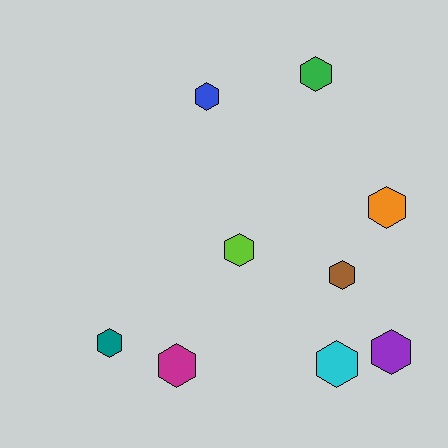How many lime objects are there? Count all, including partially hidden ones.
There is 1 lime object.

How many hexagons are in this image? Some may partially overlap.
There are 9 hexagons.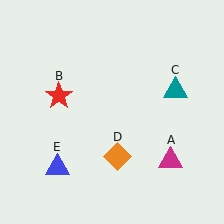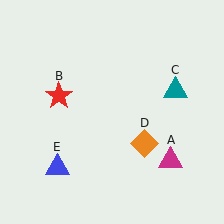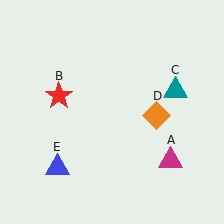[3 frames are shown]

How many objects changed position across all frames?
1 object changed position: orange diamond (object D).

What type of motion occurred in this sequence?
The orange diamond (object D) rotated counterclockwise around the center of the scene.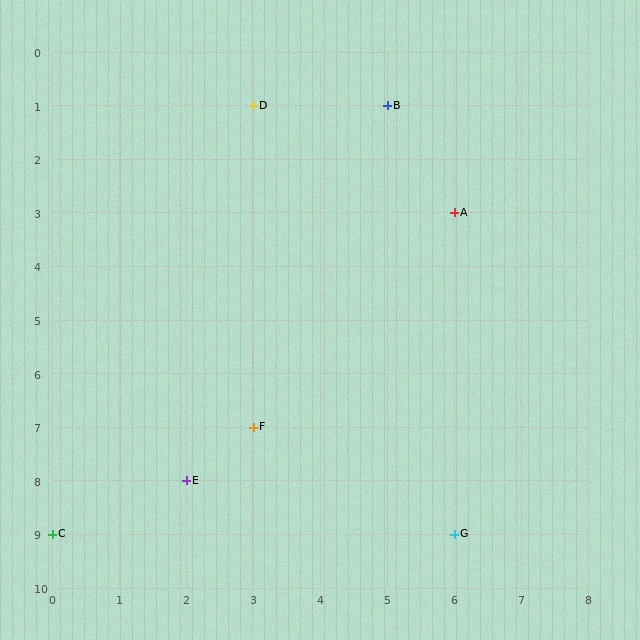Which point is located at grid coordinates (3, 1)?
Point D is at (3, 1).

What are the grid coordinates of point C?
Point C is at grid coordinates (0, 9).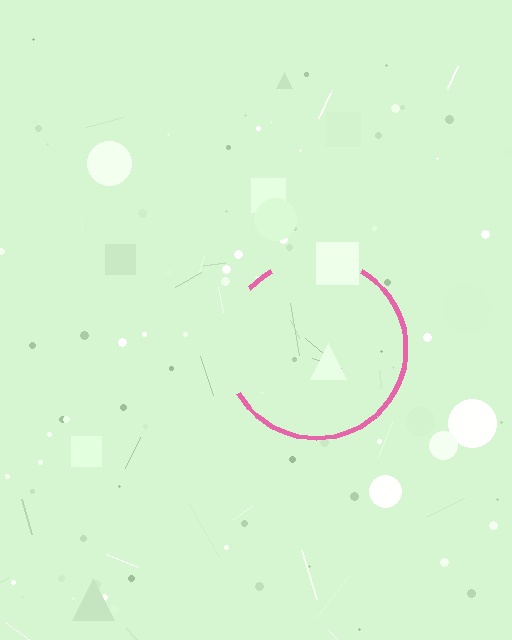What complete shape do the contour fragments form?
The contour fragments form a circle.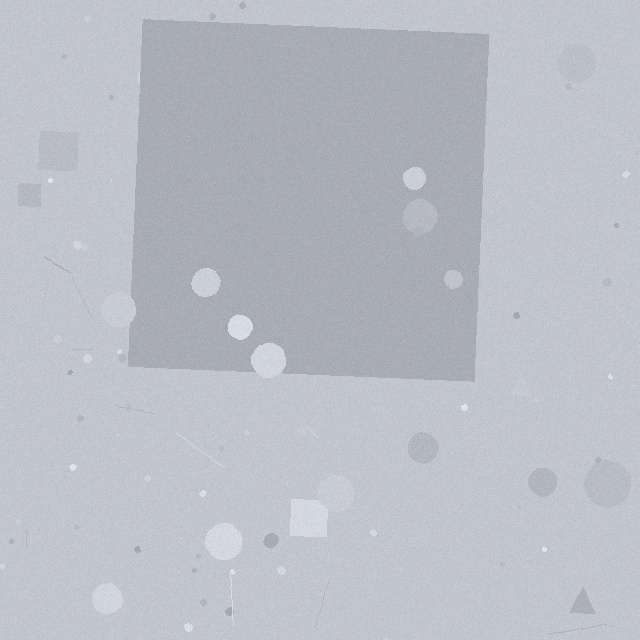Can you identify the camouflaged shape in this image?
The camouflaged shape is a square.